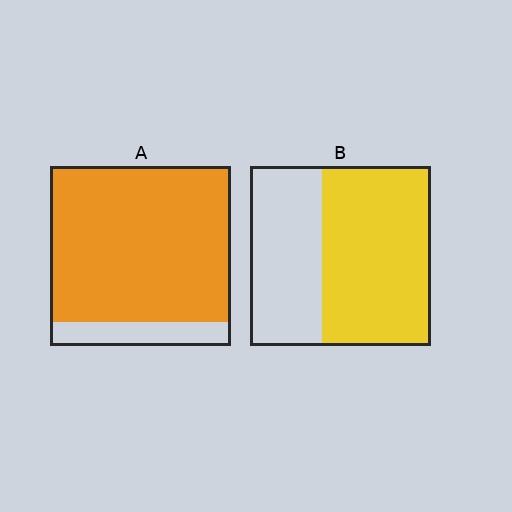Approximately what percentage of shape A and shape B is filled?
A is approximately 85% and B is approximately 60%.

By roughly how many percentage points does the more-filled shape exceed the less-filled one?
By roughly 25 percentage points (A over B).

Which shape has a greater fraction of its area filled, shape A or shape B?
Shape A.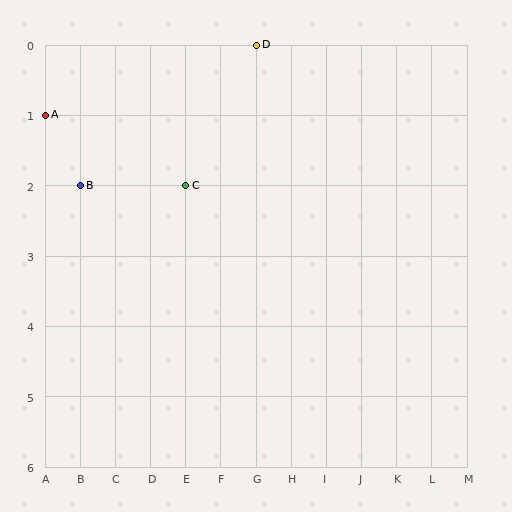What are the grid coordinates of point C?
Point C is at grid coordinates (E, 2).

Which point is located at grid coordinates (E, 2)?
Point C is at (E, 2).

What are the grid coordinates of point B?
Point B is at grid coordinates (B, 2).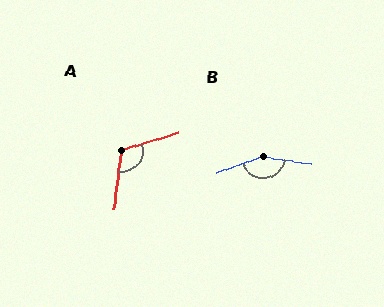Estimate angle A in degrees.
Approximately 114 degrees.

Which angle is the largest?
B, at approximately 151 degrees.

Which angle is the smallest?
A, at approximately 114 degrees.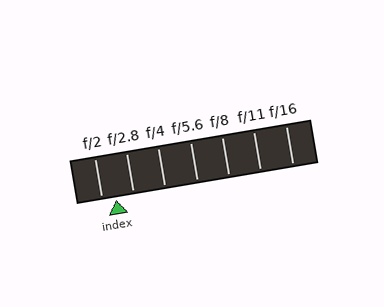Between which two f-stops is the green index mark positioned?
The index mark is between f/2 and f/2.8.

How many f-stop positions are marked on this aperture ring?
There are 7 f-stop positions marked.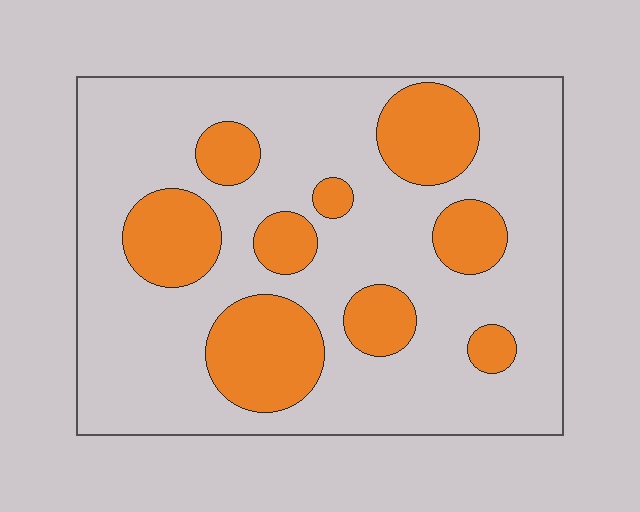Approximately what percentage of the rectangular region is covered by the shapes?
Approximately 25%.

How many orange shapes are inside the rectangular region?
9.